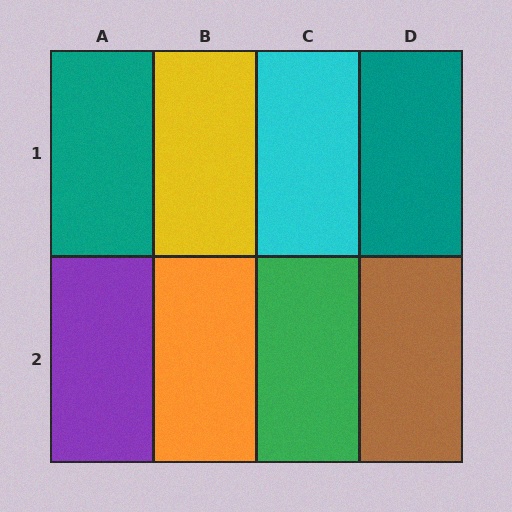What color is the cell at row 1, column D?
Teal.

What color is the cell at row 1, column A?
Teal.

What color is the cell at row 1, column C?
Cyan.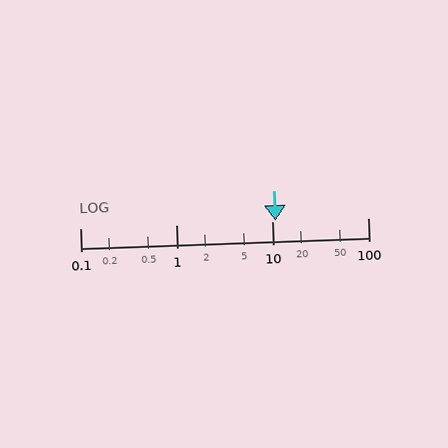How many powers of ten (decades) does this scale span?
The scale spans 3 decades, from 0.1 to 100.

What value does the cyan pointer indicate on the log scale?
The pointer indicates approximately 11.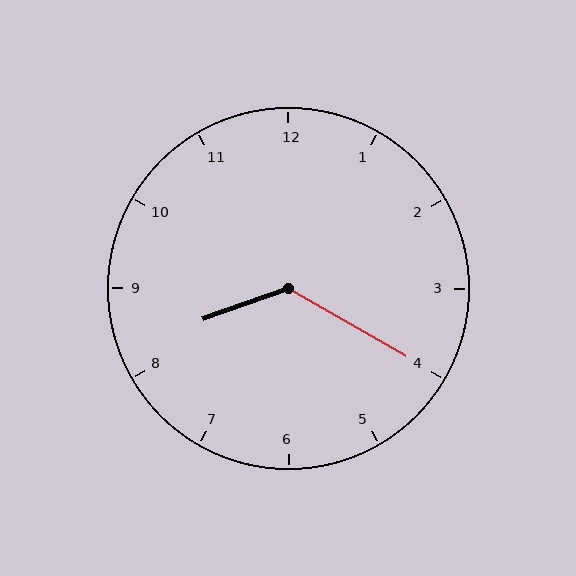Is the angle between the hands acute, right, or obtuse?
It is obtuse.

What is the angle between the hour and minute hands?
Approximately 130 degrees.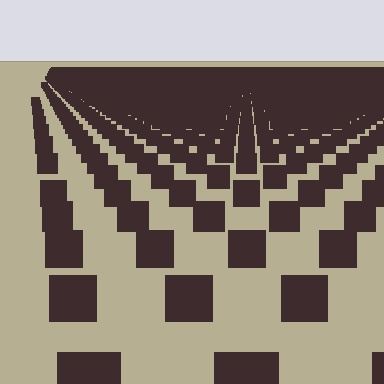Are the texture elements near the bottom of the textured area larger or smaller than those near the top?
Larger. Near the bottom, elements are closer to the viewer and appear at a bigger on-screen size.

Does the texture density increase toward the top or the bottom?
Density increases toward the top.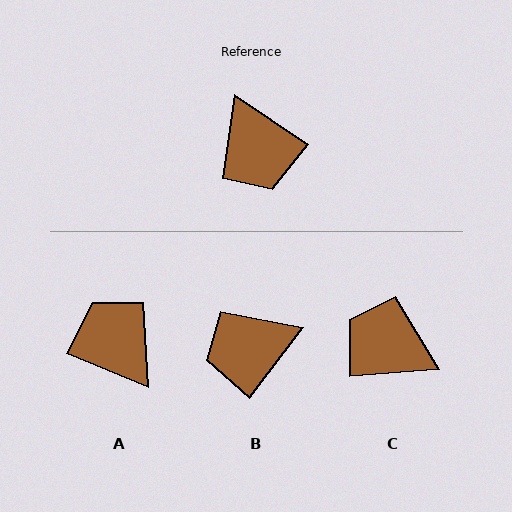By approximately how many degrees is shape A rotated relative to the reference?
Approximately 168 degrees clockwise.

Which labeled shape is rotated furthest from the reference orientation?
A, about 168 degrees away.